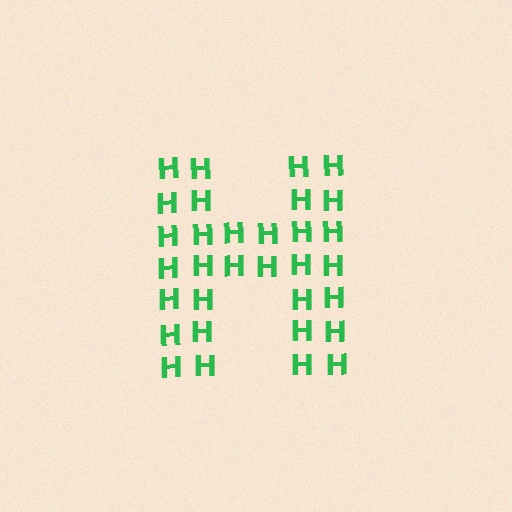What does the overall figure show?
The overall figure shows the letter H.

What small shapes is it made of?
It is made of small letter H's.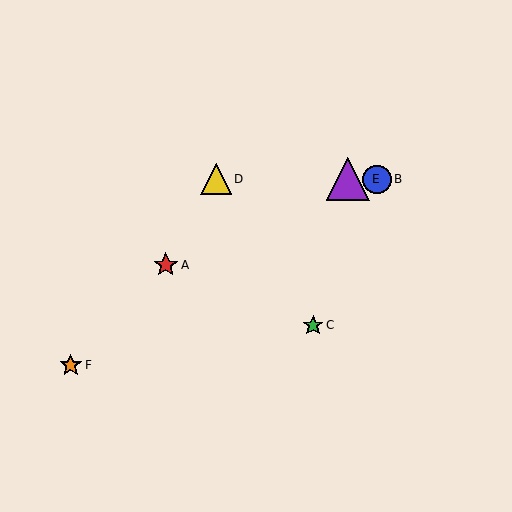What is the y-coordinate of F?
Object F is at y≈365.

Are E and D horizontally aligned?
Yes, both are at y≈179.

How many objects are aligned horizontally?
3 objects (B, D, E) are aligned horizontally.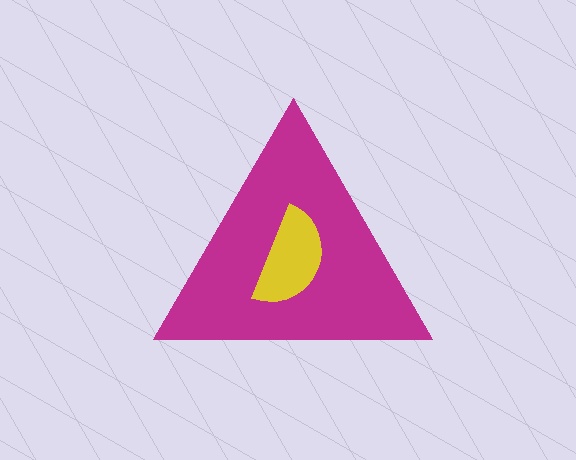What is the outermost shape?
The magenta triangle.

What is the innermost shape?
The yellow semicircle.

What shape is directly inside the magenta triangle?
The yellow semicircle.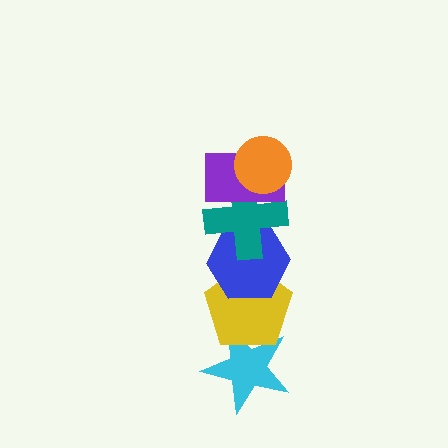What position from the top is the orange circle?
The orange circle is 1st from the top.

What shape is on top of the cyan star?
The yellow pentagon is on top of the cyan star.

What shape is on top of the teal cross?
The purple rectangle is on top of the teal cross.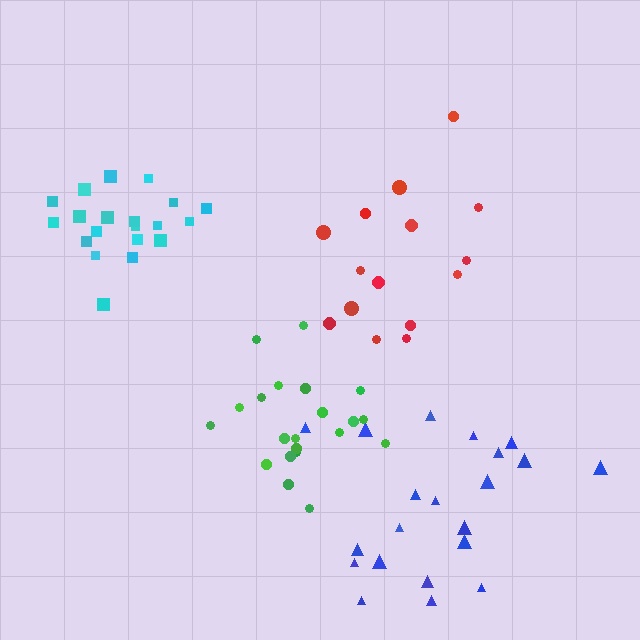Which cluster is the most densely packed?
Cyan.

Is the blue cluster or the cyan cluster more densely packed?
Cyan.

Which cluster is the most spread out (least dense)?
Blue.